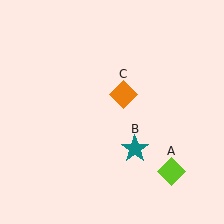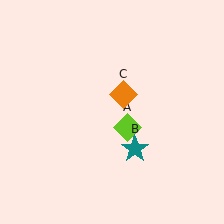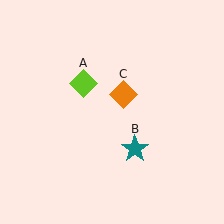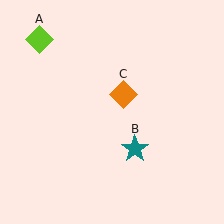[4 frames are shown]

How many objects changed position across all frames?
1 object changed position: lime diamond (object A).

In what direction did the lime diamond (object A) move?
The lime diamond (object A) moved up and to the left.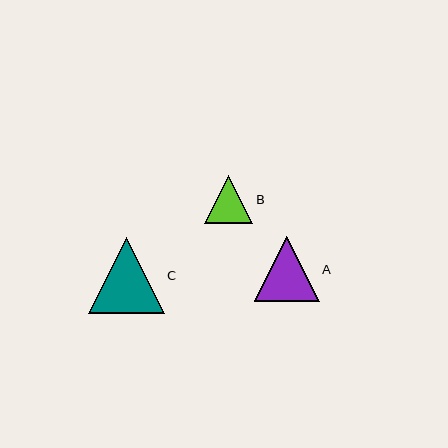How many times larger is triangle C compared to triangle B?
Triangle C is approximately 1.6 times the size of triangle B.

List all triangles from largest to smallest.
From largest to smallest: C, A, B.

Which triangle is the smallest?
Triangle B is the smallest with a size of approximately 48 pixels.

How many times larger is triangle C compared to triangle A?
Triangle C is approximately 1.2 times the size of triangle A.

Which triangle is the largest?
Triangle C is the largest with a size of approximately 76 pixels.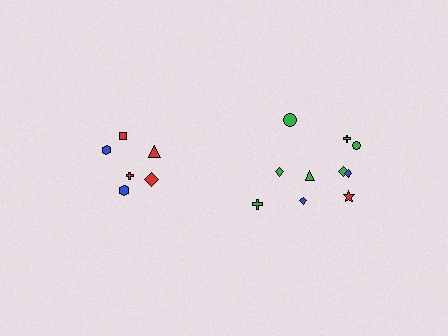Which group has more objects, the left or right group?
The right group.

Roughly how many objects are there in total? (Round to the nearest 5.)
Roughly 15 objects in total.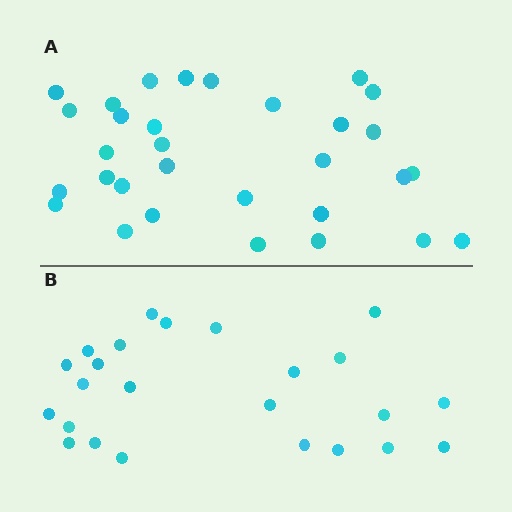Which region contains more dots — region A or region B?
Region A (the top region) has more dots.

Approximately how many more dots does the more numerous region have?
Region A has roughly 8 or so more dots than region B.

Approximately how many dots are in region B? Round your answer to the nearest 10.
About 20 dots. (The exact count is 24, which rounds to 20.)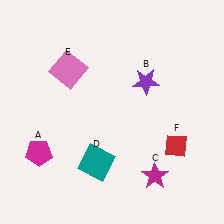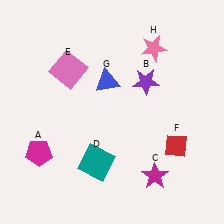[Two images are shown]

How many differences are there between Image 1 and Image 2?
There are 2 differences between the two images.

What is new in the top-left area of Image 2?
A blue triangle (G) was added in the top-left area of Image 2.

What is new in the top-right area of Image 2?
A pink star (H) was added in the top-right area of Image 2.